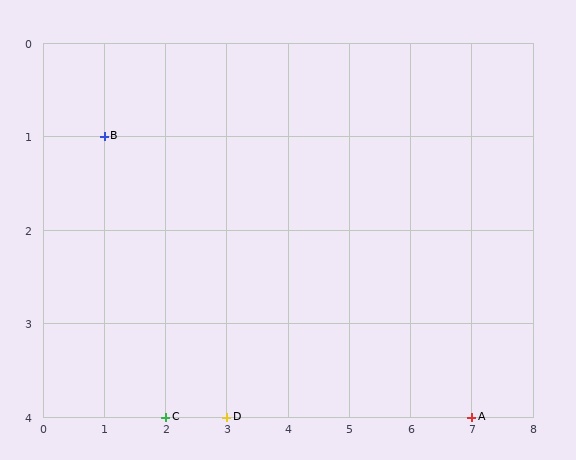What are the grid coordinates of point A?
Point A is at grid coordinates (7, 4).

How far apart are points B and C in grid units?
Points B and C are 1 column and 3 rows apart (about 3.2 grid units diagonally).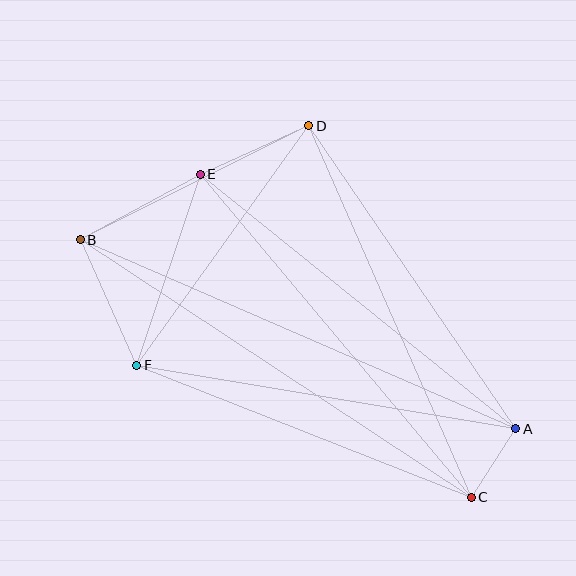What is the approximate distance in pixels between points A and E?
The distance between A and E is approximately 405 pixels.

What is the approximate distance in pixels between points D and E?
The distance between D and E is approximately 119 pixels.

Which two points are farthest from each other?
Points A and B are farthest from each other.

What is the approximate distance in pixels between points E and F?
The distance between E and F is approximately 201 pixels.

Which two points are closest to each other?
Points A and C are closest to each other.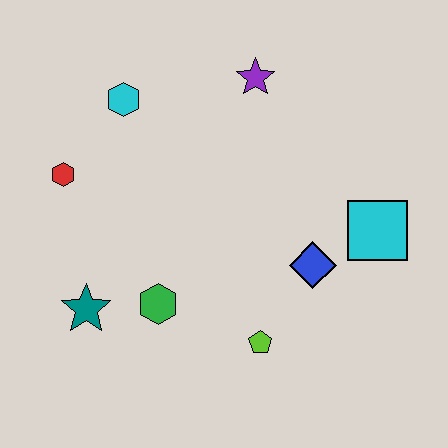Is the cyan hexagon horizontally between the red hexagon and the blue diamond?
Yes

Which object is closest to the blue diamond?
The cyan square is closest to the blue diamond.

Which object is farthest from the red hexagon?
The cyan square is farthest from the red hexagon.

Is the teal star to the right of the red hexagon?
Yes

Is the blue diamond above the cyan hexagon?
No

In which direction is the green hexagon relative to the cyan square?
The green hexagon is to the left of the cyan square.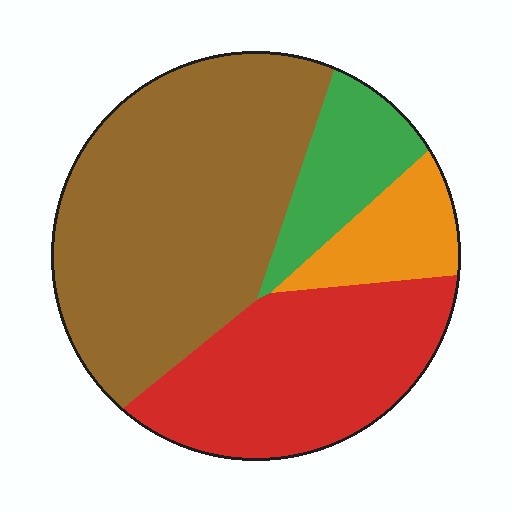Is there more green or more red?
Red.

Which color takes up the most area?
Brown, at roughly 50%.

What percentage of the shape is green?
Green takes up about one eighth (1/8) of the shape.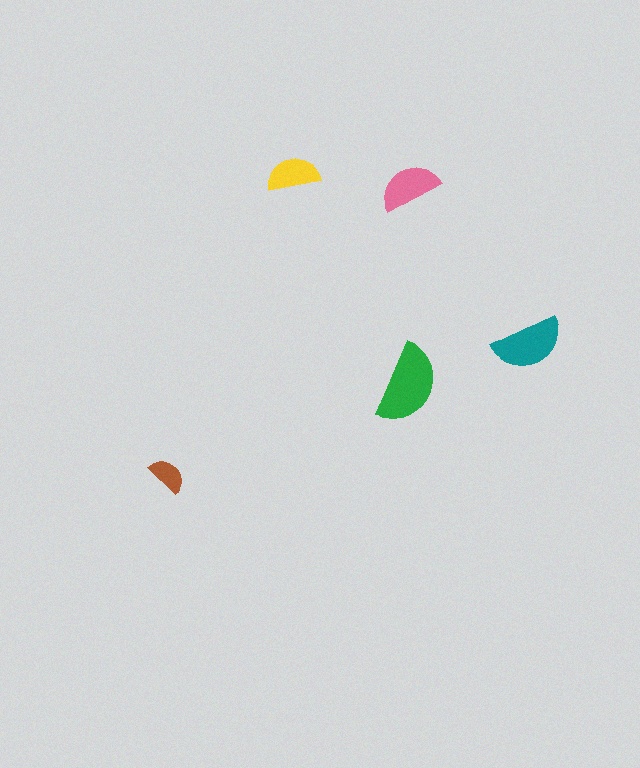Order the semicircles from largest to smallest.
the green one, the teal one, the pink one, the yellow one, the brown one.